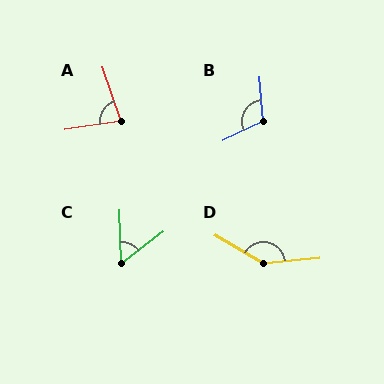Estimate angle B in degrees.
Approximately 111 degrees.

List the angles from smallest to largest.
C (54°), A (80°), B (111°), D (144°).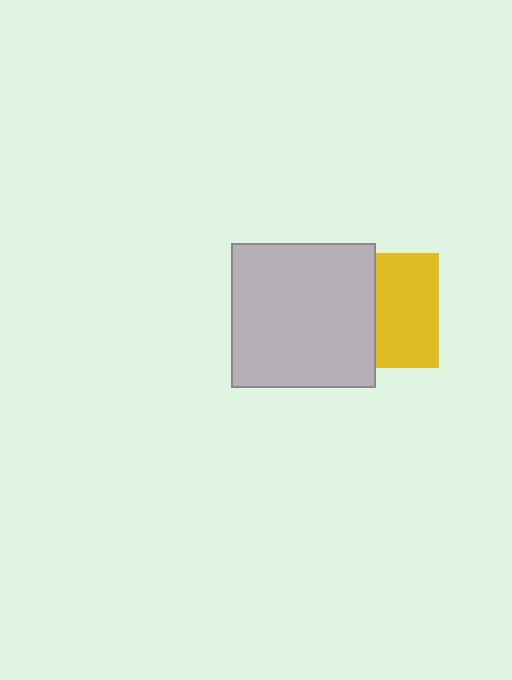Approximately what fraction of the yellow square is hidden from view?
Roughly 45% of the yellow square is hidden behind the light gray square.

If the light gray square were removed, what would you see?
You would see the complete yellow square.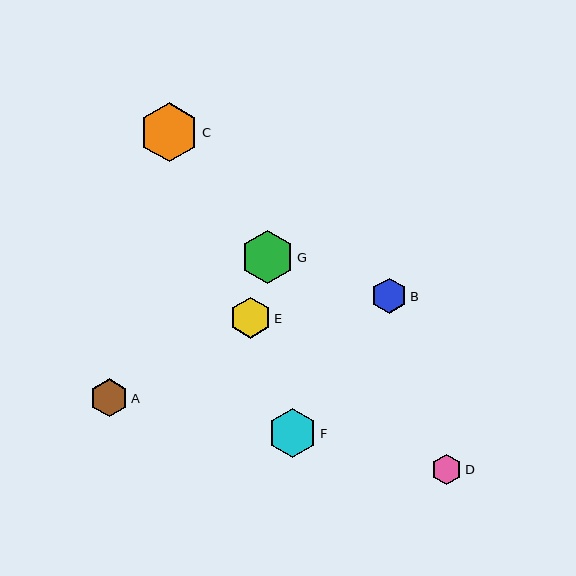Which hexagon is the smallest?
Hexagon D is the smallest with a size of approximately 31 pixels.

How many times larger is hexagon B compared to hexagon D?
Hexagon B is approximately 1.2 times the size of hexagon D.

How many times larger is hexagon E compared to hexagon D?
Hexagon E is approximately 1.3 times the size of hexagon D.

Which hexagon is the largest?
Hexagon C is the largest with a size of approximately 59 pixels.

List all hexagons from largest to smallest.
From largest to smallest: C, G, F, E, A, B, D.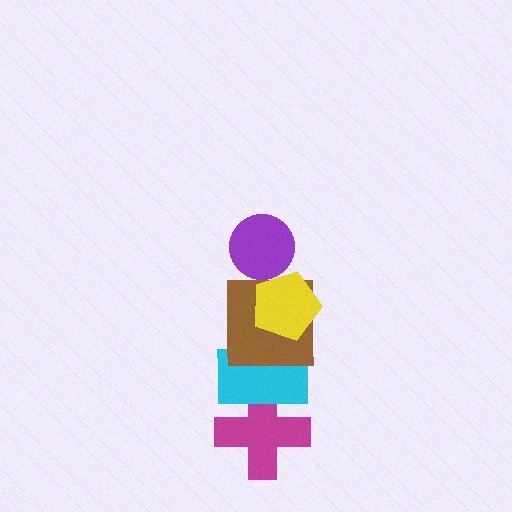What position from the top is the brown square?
The brown square is 3rd from the top.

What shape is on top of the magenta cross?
The cyan rectangle is on top of the magenta cross.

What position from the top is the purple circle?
The purple circle is 1st from the top.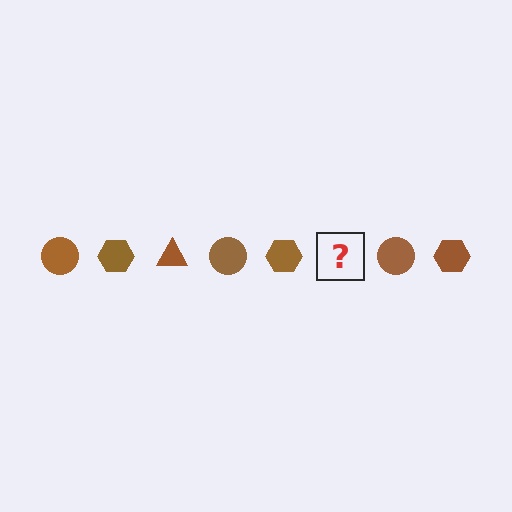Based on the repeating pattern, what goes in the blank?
The blank should be a brown triangle.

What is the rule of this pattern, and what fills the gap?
The rule is that the pattern cycles through circle, hexagon, triangle shapes in brown. The gap should be filled with a brown triangle.